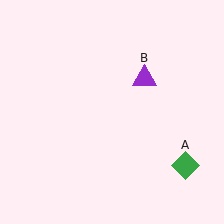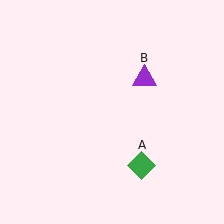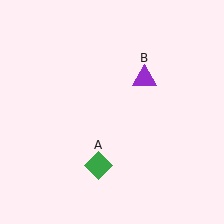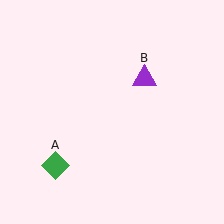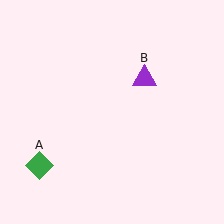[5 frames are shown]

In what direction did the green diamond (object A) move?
The green diamond (object A) moved left.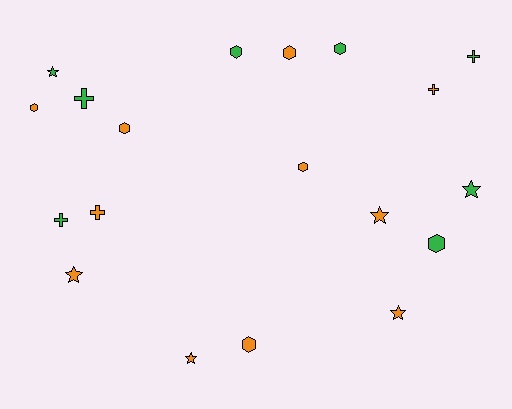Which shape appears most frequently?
Hexagon, with 8 objects.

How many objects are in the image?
There are 19 objects.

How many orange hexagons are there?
There are 5 orange hexagons.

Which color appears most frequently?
Orange, with 11 objects.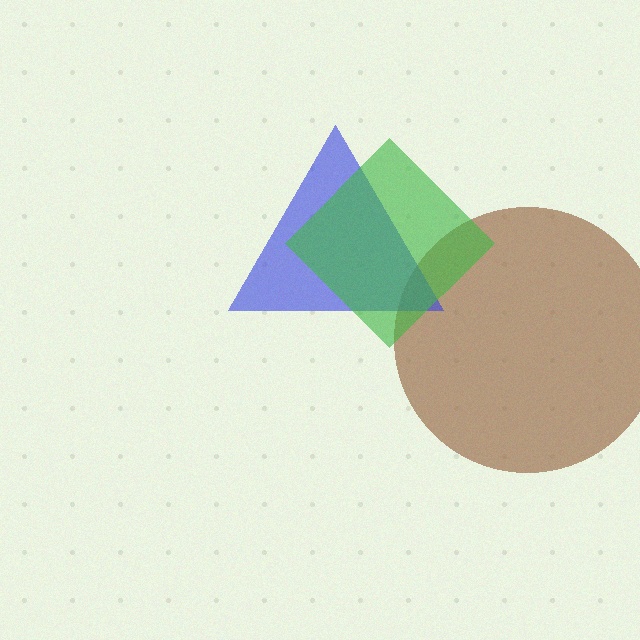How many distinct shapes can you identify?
There are 3 distinct shapes: a brown circle, a blue triangle, a green diamond.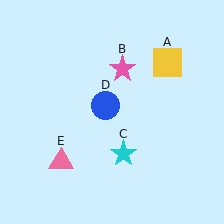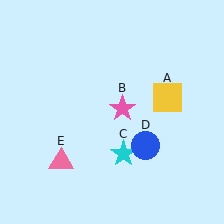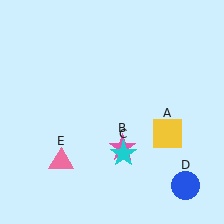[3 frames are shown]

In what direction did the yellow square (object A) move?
The yellow square (object A) moved down.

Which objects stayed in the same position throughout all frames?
Cyan star (object C) and pink triangle (object E) remained stationary.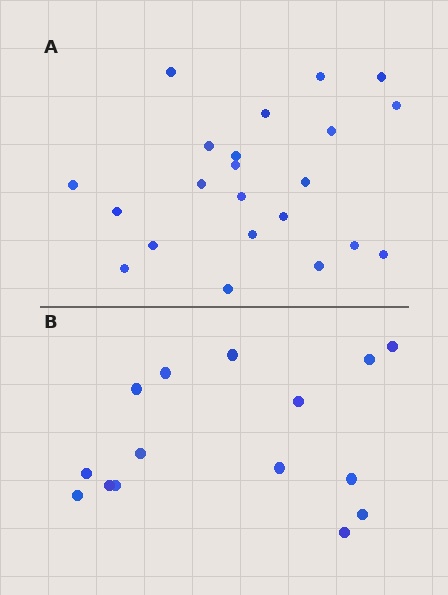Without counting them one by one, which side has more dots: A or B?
Region A (the top region) has more dots.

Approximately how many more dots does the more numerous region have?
Region A has roughly 8 or so more dots than region B.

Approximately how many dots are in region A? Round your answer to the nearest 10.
About 20 dots. (The exact count is 22, which rounds to 20.)